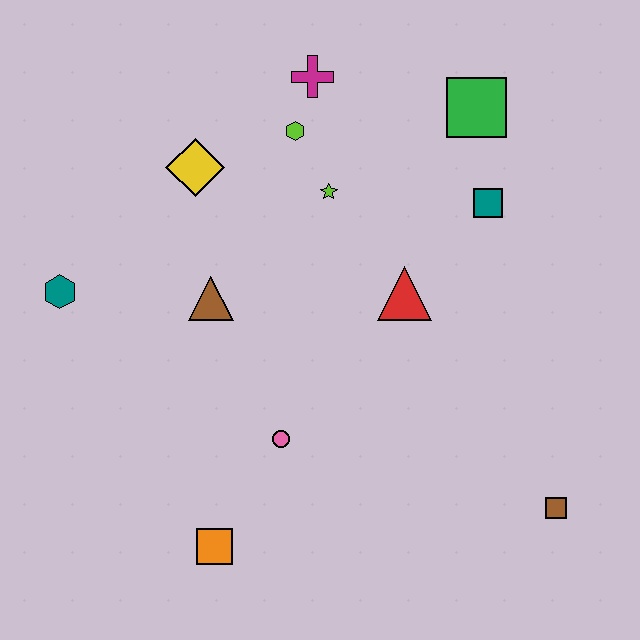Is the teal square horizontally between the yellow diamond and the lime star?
No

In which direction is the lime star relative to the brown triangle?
The lime star is to the right of the brown triangle.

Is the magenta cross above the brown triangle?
Yes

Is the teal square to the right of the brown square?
No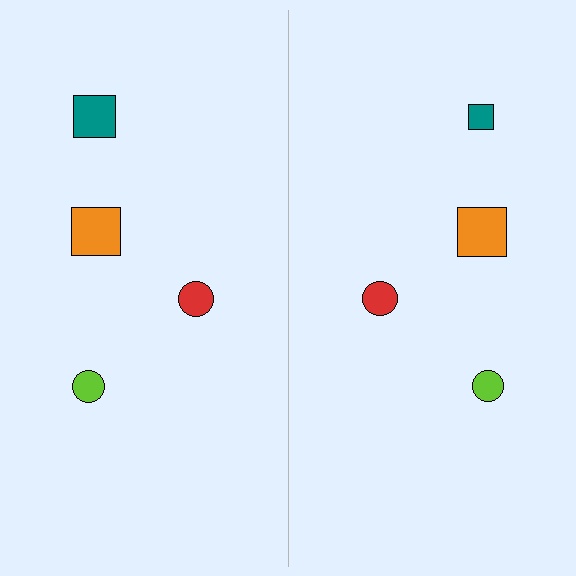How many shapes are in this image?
There are 8 shapes in this image.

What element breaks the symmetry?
The teal square on the right side has a different size than its mirror counterpart.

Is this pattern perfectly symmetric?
No, the pattern is not perfectly symmetric. The teal square on the right side has a different size than its mirror counterpart.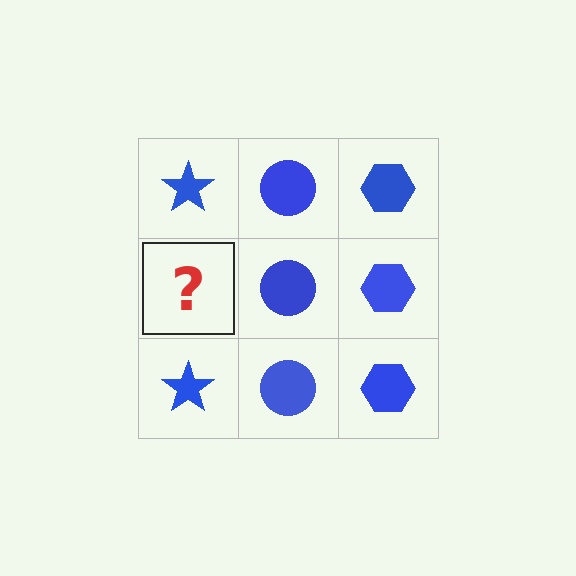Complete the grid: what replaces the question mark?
The question mark should be replaced with a blue star.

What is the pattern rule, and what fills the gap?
The rule is that each column has a consistent shape. The gap should be filled with a blue star.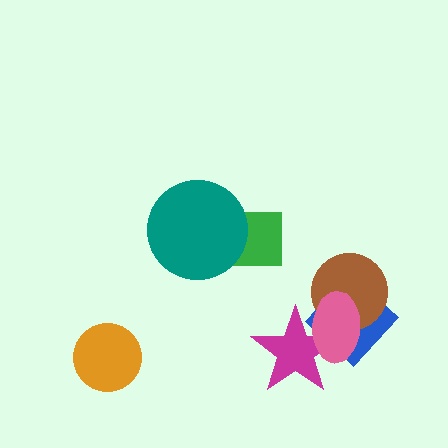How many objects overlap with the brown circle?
2 objects overlap with the brown circle.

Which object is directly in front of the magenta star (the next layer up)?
The blue diamond is directly in front of the magenta star.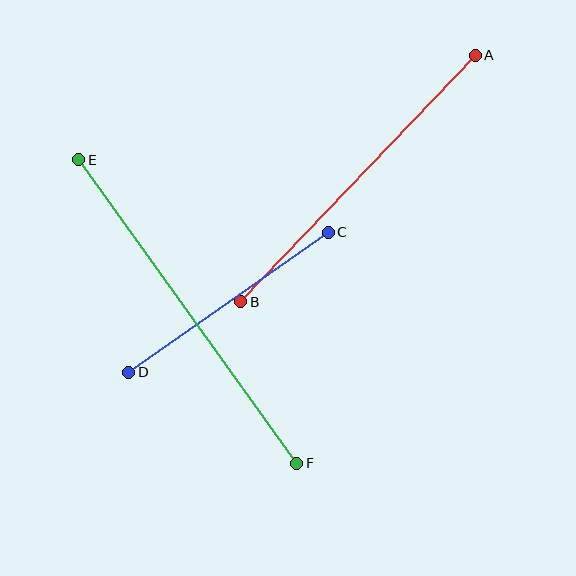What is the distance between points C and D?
The distance is approximately 244 pixels.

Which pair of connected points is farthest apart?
Points E and F are farthest apart.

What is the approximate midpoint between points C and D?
The midpoint is at approximately (228, 302) pixels.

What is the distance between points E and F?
The distance is approximately 374 pixels.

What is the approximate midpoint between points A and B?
The midpoint is at approximately (358, 178) pixels.